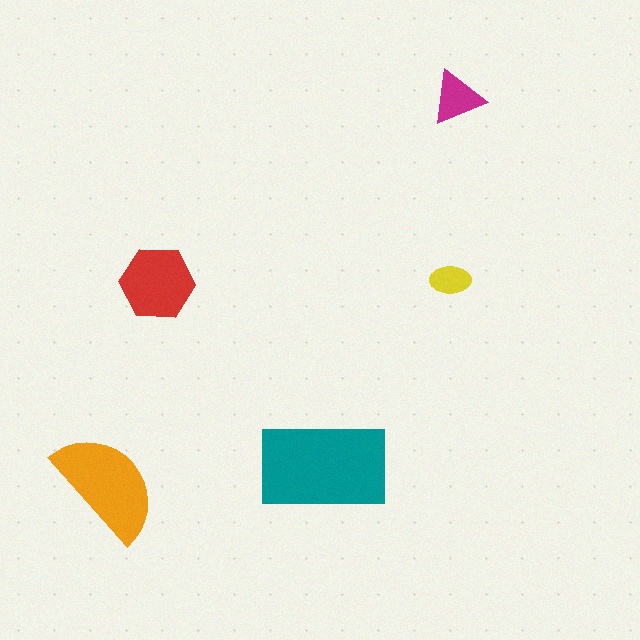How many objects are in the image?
There are 5 objects in the image.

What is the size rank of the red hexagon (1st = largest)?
3rd.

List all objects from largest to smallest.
The teal rectangle, the orange semicircle, the red hexagon, the magenta triangle, the yellow ellipse.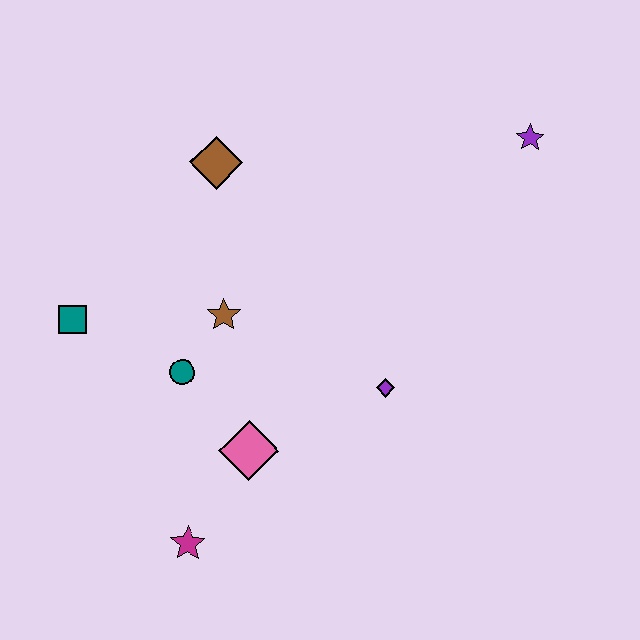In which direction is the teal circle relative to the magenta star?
The teal circle is above the magenta star.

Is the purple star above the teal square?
Yes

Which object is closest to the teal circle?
The brown star is closest to the teal circle.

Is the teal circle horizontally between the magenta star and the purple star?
No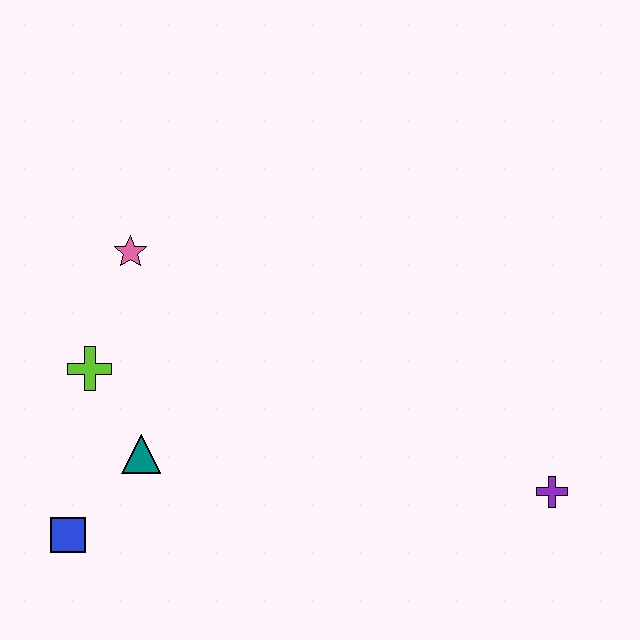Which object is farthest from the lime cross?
The purple cross is farthest from the lime cross.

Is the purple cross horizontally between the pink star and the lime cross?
No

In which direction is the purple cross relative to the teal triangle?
The purple cross is to the right of the teal triangle.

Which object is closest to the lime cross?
The teal triangle is closest to the lime cross.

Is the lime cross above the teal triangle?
Yes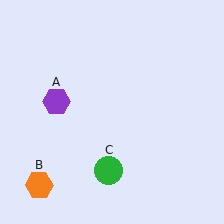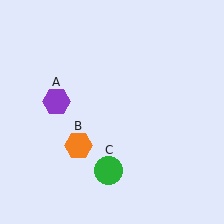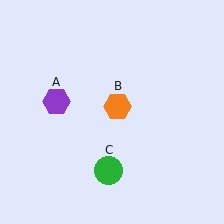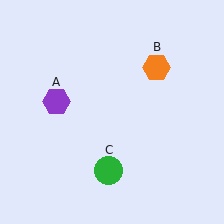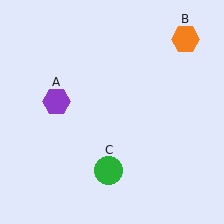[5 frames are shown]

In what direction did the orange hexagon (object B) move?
The orange hexagon (object B) moved up and to the right.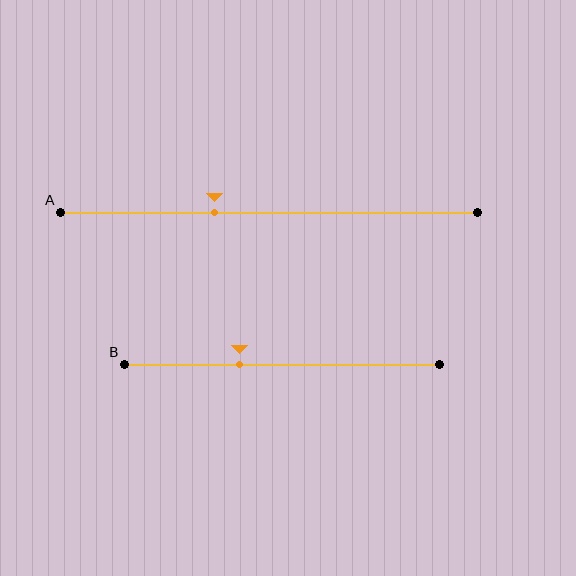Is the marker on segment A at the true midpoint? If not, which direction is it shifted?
No, the marker on segment A is shifted to the left by about 13% of the segment length.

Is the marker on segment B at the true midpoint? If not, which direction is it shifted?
No, the marker on segment B is shifted to the left by about 13% of the segment length.